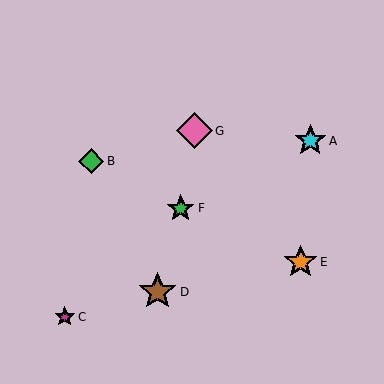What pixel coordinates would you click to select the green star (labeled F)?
Click at (181, 208) to select the green star F.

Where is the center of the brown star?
The center of the brown star is at (158, 292).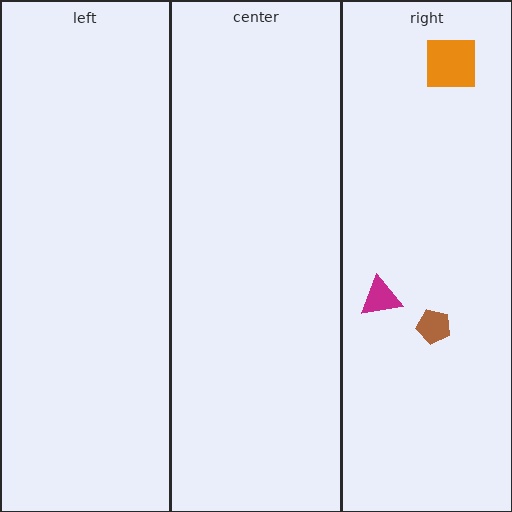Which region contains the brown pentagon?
The right region.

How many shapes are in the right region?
3.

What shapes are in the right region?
The magenta triangle, the brown pentagon, the orange square.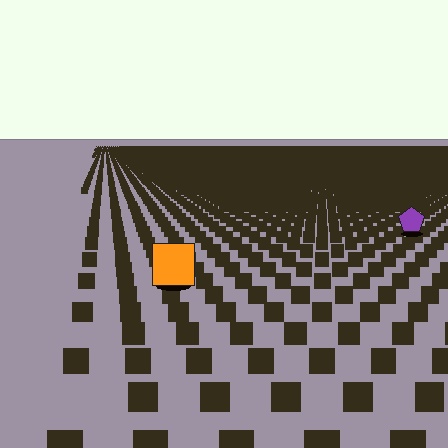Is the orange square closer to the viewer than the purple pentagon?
Yes. The orange square is closer — you can tell from the texture gradient: the ground texture is coarser near it.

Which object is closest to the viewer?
The orange square is closest. The texture marks near it are larger and more spread out.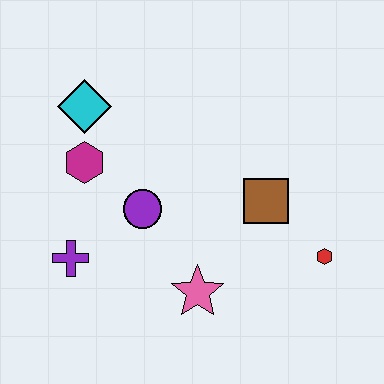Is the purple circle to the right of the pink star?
No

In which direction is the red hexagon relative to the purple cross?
The red hexagon is to the right of the purple cross.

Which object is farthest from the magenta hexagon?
The red hexagon is farthest from the magenta hexagon.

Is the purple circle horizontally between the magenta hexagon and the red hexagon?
Yes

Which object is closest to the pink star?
The purple circle is closest to the pink star.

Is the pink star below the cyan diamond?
Yes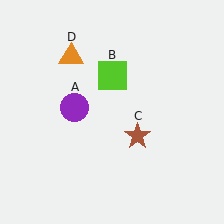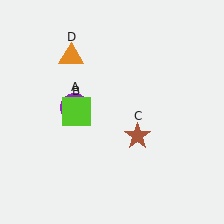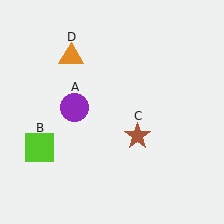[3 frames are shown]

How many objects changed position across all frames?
1 object changed position: lime square (object B).